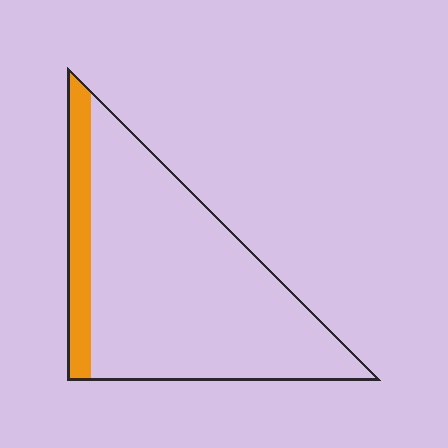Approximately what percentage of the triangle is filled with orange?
Approximately 15%.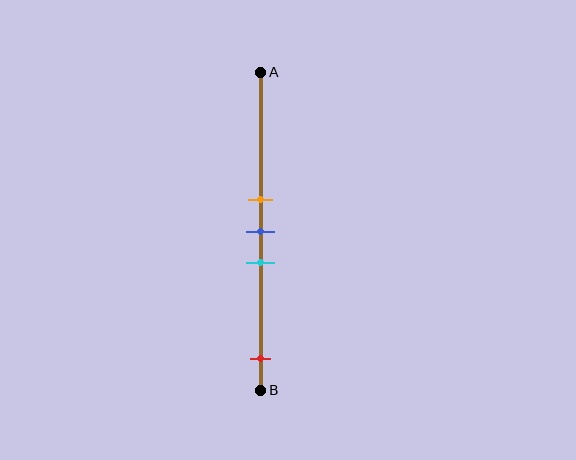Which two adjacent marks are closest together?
The orange and blue marks are the closest adjacent pair.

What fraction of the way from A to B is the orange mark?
The orange mark is approximately 40% (0.4) of the way from A to B.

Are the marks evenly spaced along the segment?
No, the marks are not evenly spaced.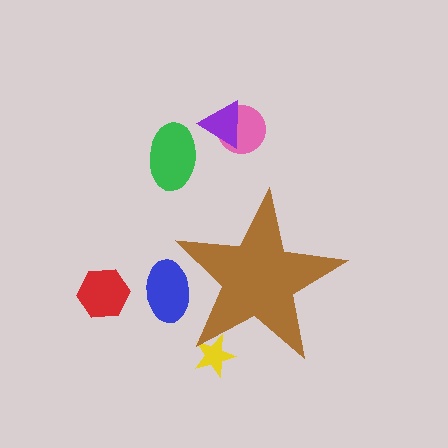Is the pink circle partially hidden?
No, the pink circle is fully visible.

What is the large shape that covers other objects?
A brown star.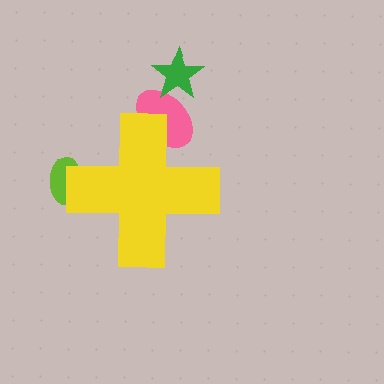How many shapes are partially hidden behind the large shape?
2 shapes are partially hidden.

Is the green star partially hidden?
No, the green star is fully visible.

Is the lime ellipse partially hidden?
Yes, the lime ellipse is partially hidden behind the yellow cross.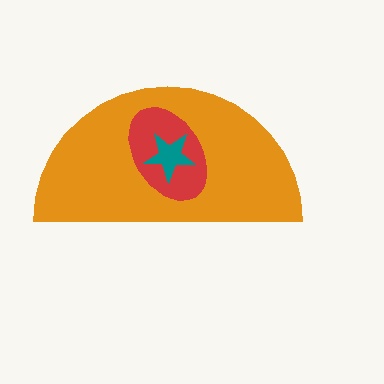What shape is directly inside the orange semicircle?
The red ellipse.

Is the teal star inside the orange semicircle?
Yes.